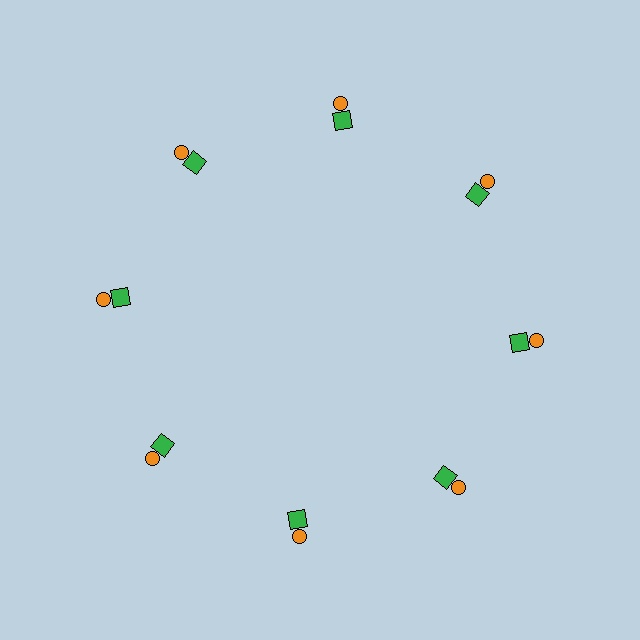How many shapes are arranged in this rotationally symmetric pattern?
There are 16 shapes, arranged in 8 groups of 2.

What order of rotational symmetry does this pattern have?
This pattern has 8-fold rotational symmetry.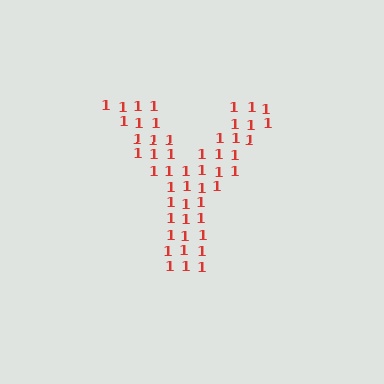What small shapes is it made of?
It is made of small digit 1's.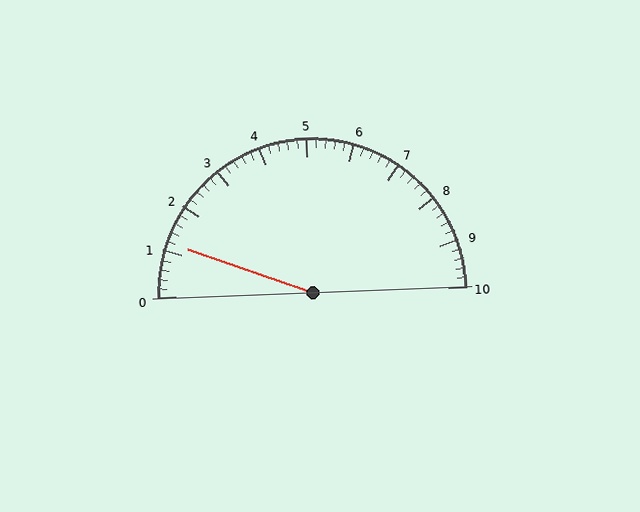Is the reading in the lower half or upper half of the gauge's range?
The reading is in the lower half of the range (0 to 10).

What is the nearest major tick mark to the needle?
The nearest major tick mark is 1.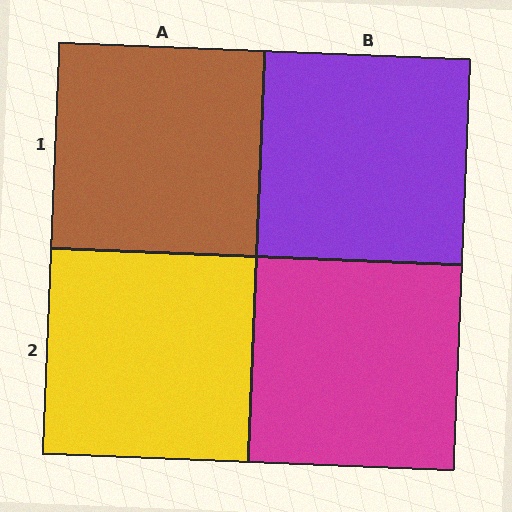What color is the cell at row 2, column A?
Yellow.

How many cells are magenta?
1 cell is magenta.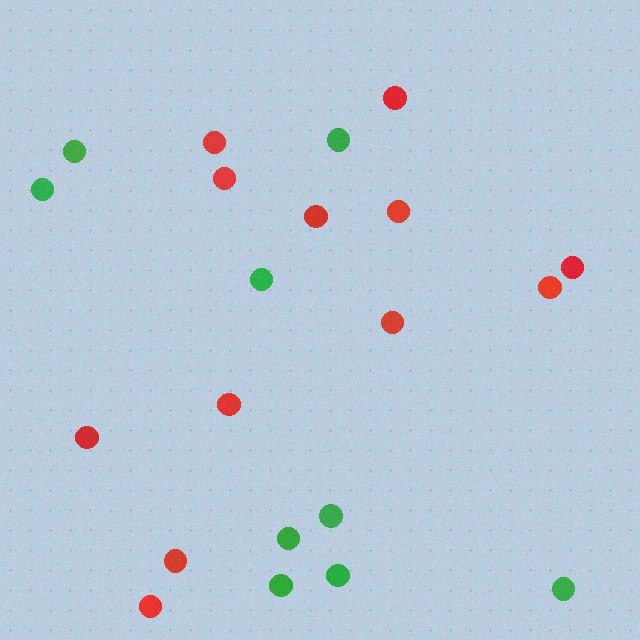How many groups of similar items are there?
There are 2 groups: one group of red circles (12) and one group of green circles (9).